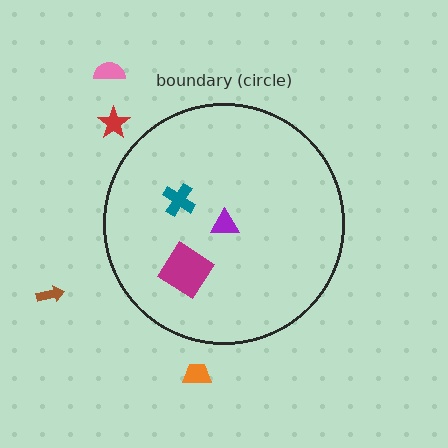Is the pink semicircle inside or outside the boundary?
Outside.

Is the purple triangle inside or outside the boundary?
Inside.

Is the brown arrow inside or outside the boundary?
Outside.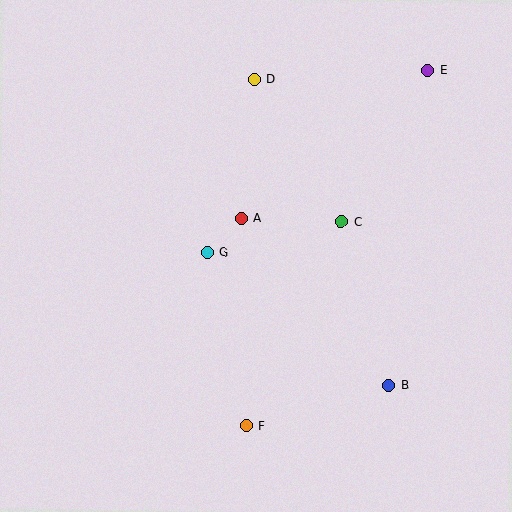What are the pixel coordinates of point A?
Point A is at (241, 218).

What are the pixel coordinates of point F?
Point F is at (247, 426).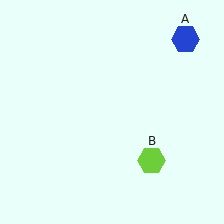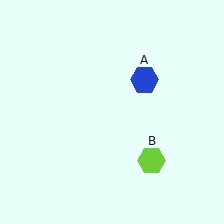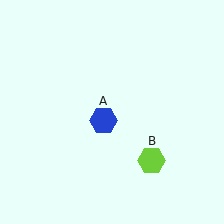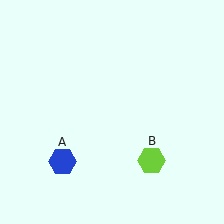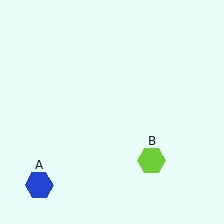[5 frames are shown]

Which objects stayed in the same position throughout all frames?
Lime hexagon (object B) remained stationary.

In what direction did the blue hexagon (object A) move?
The blue hexagon (object A) moved down and to the left.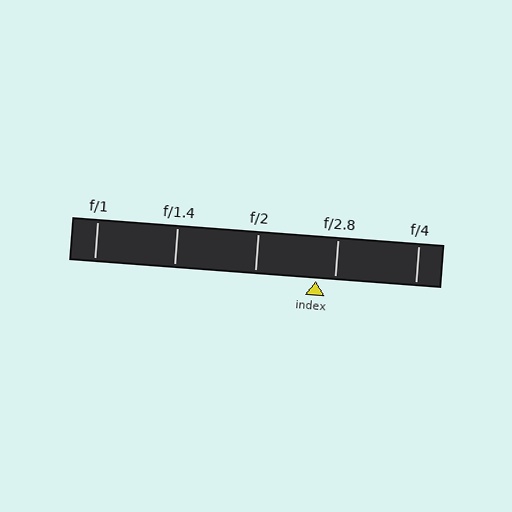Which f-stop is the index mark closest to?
The index mark is closest to f/2.8.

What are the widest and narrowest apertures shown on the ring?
The widest aperture shown is f/1 and the narrowest is f/4.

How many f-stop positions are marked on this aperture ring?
There are 5 f-stop positions marked.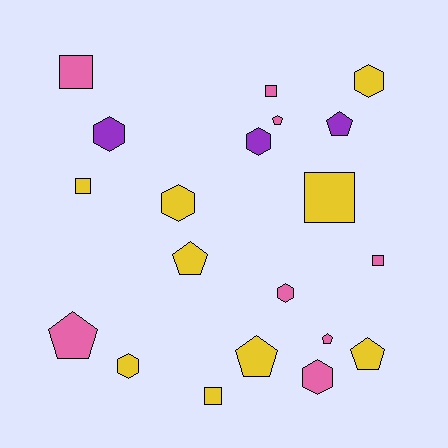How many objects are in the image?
There are 20 objects.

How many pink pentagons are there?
There are 3 pink pentagons.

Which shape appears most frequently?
Hexagon, with 7 objects.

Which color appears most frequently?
Yellow, with 9 objects.